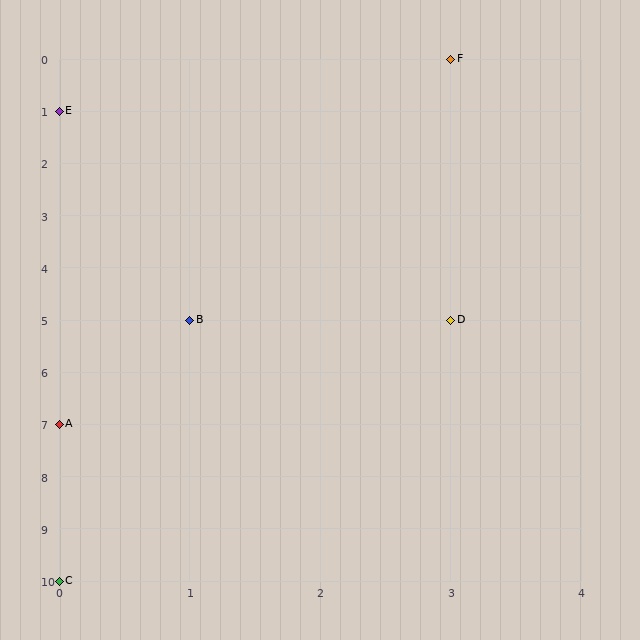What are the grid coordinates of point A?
Point A is at grid coordinates (0, 7).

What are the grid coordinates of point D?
Point D is at grid coordinates (3, 5).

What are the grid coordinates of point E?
Point E is at grid coordinates (0, 1).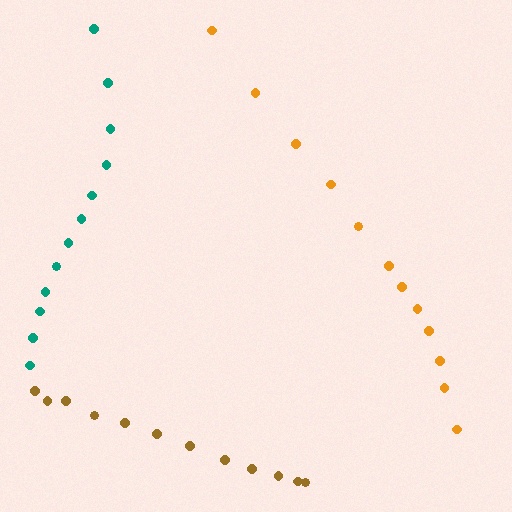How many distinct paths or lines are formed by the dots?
There are 3 distinct paths.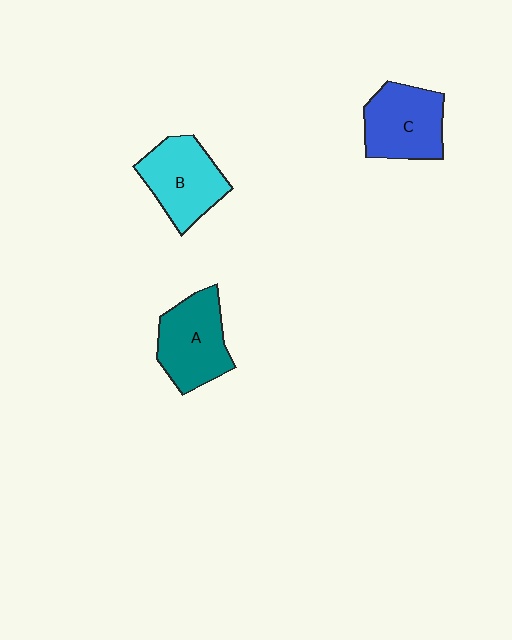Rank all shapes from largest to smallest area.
From largest to smallest: A (teal), B (cyan), C (blue).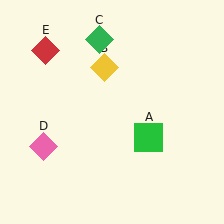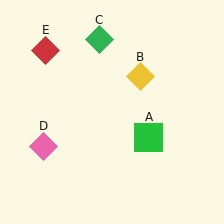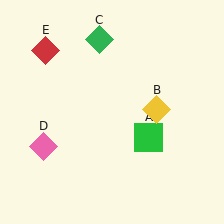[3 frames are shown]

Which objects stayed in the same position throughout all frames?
Green square (object A) and green diamond (object C) and pink diamond (object D) and red diamond (object E) remained stationary.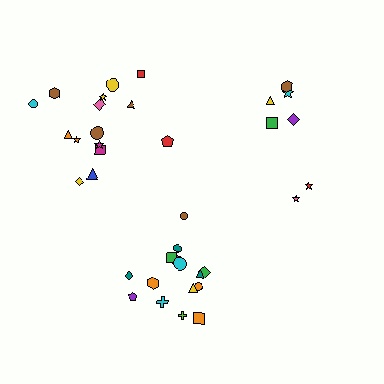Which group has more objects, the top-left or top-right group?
The top-left group.